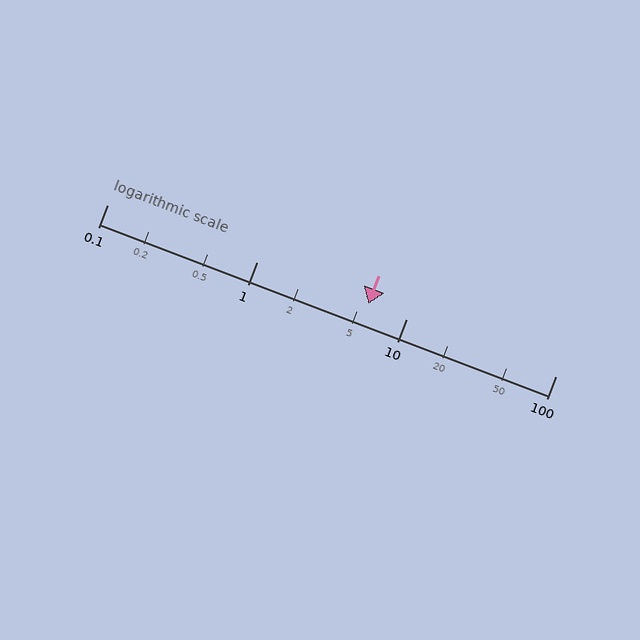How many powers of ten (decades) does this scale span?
The scale spans 3 decades, from 0.1 to 100.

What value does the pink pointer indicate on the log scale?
The pointer indicates approximately 5.6.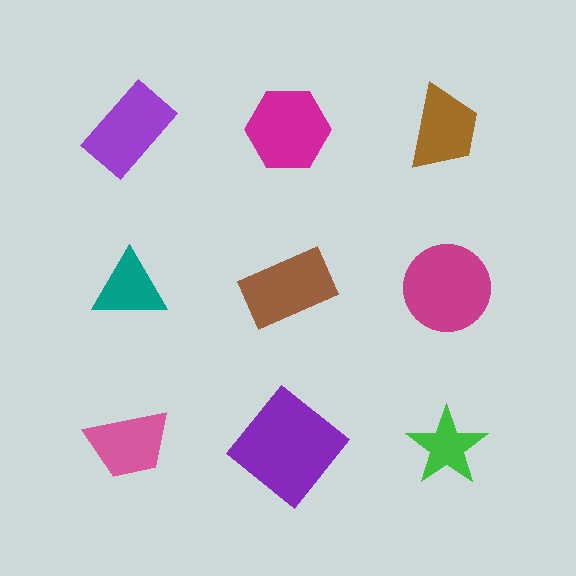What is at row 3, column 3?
A green star.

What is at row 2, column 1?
A teal triangle.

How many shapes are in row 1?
3 shapes.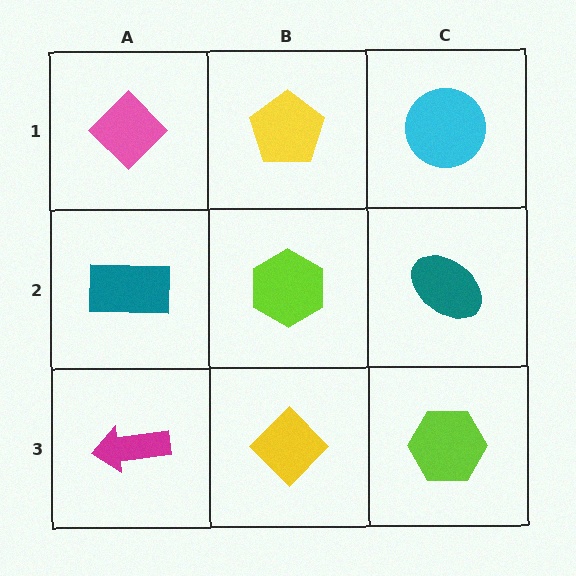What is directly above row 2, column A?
A pink diamond.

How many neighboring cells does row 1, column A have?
2.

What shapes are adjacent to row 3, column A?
A teal rectangle (row 2, column A), a yellow diamond (row 3, column B).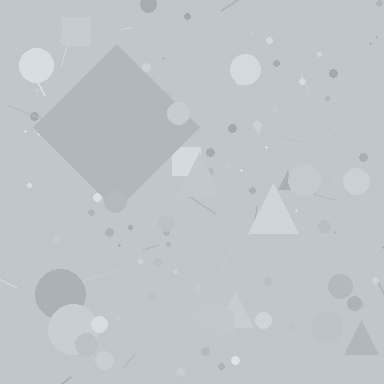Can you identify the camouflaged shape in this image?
The camouflaged shape is a diamond.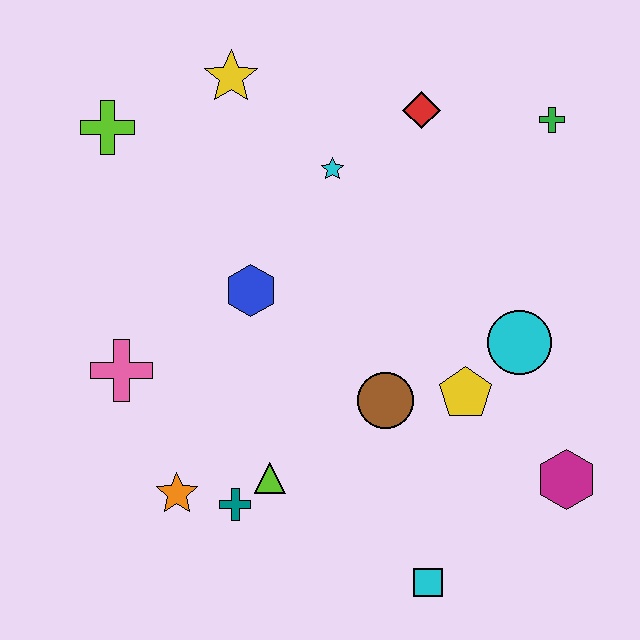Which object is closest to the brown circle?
The yellow pentagon is closest to the brown circle.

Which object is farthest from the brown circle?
The lime cross is farthest from the brown circle.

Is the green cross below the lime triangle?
No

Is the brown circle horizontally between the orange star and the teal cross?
No